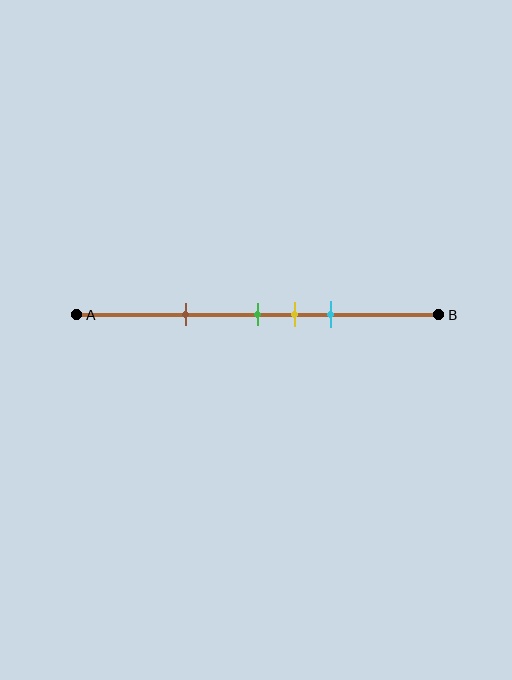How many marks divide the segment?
There are 4 marks dividing the segment.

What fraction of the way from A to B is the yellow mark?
The yellow mark is approximately 60% (0.6) of the way from A to B.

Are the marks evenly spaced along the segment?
No, the marks are not evenly spaced.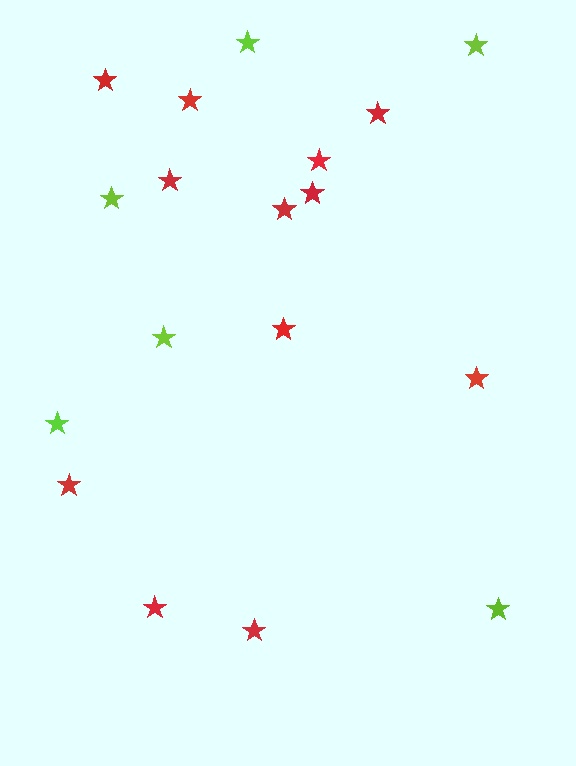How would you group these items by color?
There are 2 groups: one group of red stars (12) and one group of lime stars (6).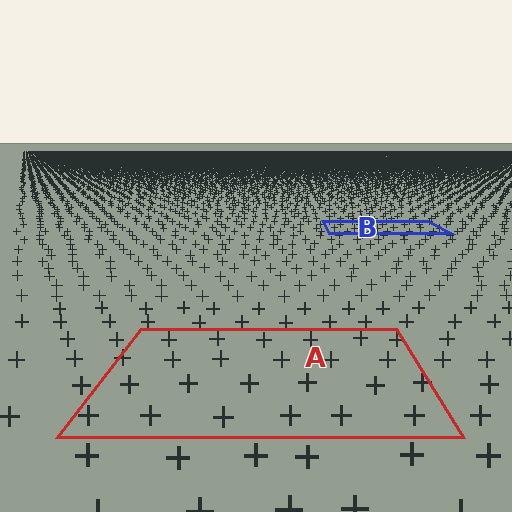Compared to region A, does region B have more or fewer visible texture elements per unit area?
Region B has more texture elements per unit area — they are packed more densely because it is farther away.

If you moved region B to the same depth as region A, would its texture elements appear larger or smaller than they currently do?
They would appear larger. At a closer depth, the same texture elements are projected at a bigger on-screen size.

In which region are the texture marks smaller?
The texture marks are smaller in region B, because it is farther away.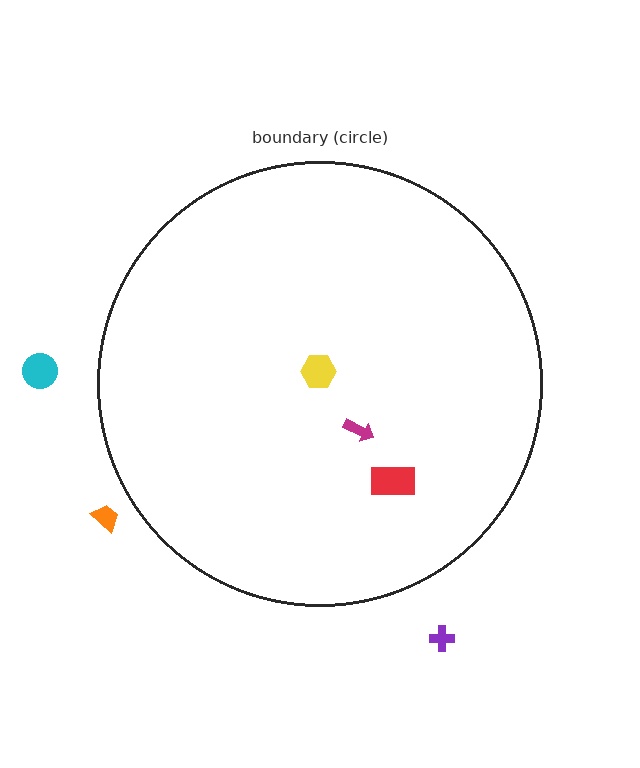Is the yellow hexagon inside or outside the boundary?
Inside.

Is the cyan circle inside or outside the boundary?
Outside.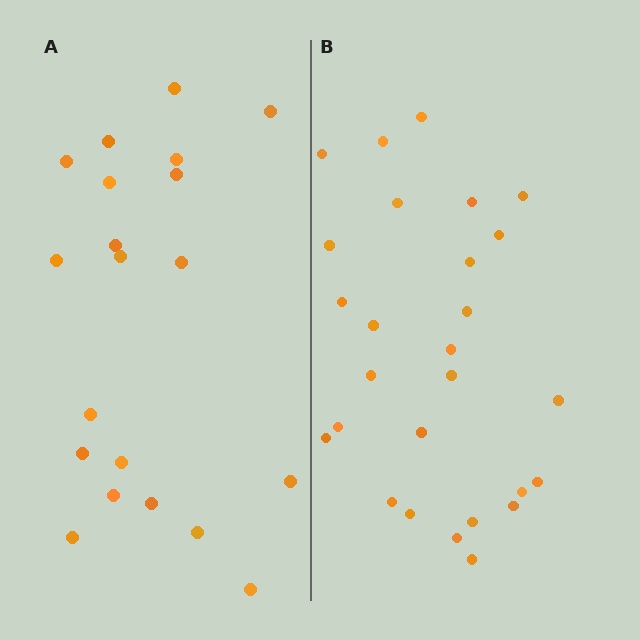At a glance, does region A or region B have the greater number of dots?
Region B (the right region) has more dots.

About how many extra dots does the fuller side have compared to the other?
Region B has roughly 8 or so more dots than region A.